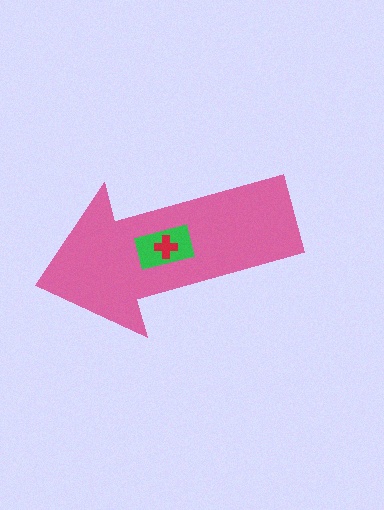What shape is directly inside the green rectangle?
The red cross.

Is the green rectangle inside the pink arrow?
Yes.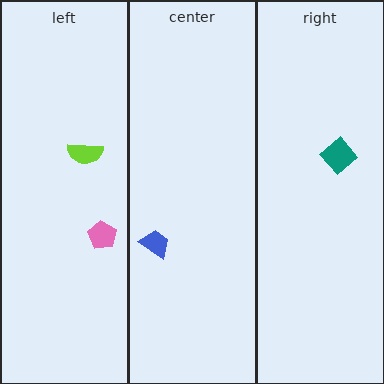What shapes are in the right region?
The teal diamond.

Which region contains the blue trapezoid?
The center region.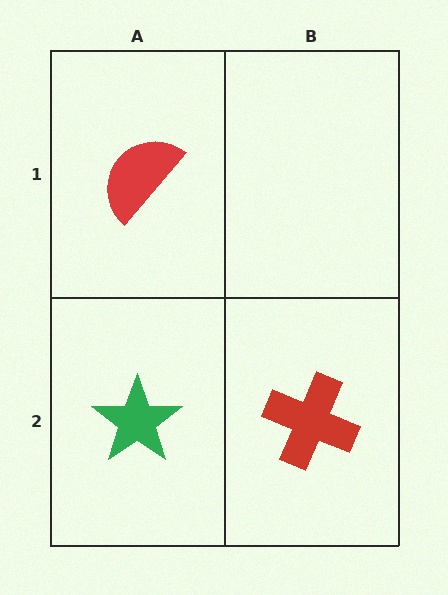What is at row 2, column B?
A red cross.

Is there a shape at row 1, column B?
No, that cell is empty.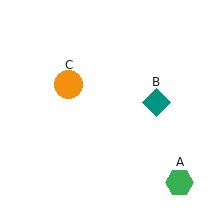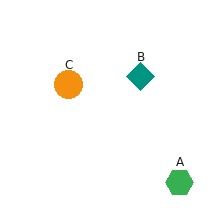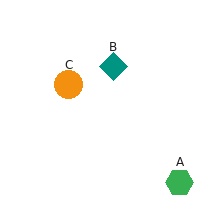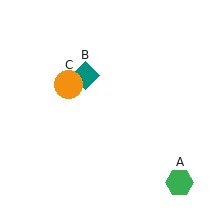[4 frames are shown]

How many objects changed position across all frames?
1 object changed position: teal diamond (object B).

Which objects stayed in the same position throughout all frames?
Green hexagon (object A) and orange circle (object C) remained stationary.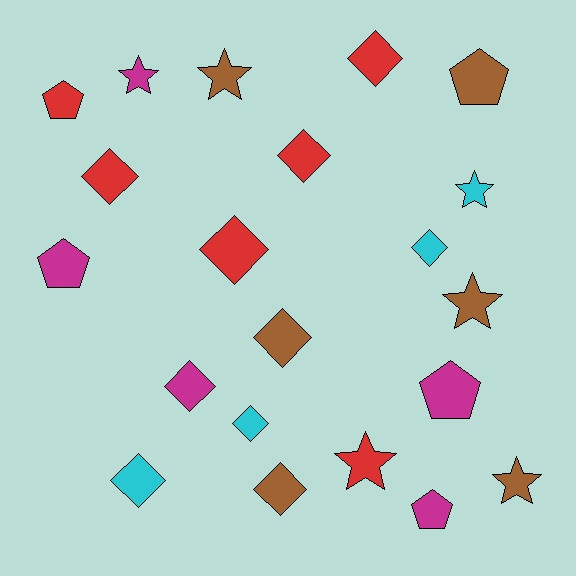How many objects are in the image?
There are 21 objects.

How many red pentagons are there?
There is 1 red pentagon.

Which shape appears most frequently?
Diamond, with 10 objects.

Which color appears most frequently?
Red, with 6 objects.